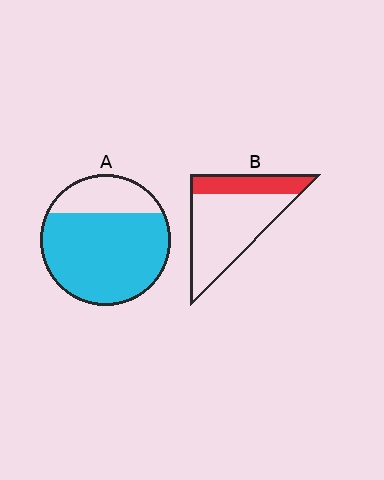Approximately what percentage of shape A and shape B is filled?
A is approximately 75% and B is approximately 30%.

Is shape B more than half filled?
No.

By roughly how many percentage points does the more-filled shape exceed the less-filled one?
By roughly 45 percentage points (A over B).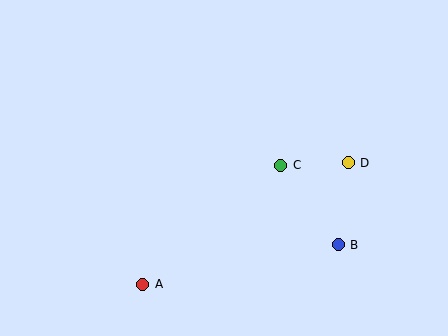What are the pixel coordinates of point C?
Point C is at (281, 165).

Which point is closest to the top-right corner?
Point D is closest to the top-right corner.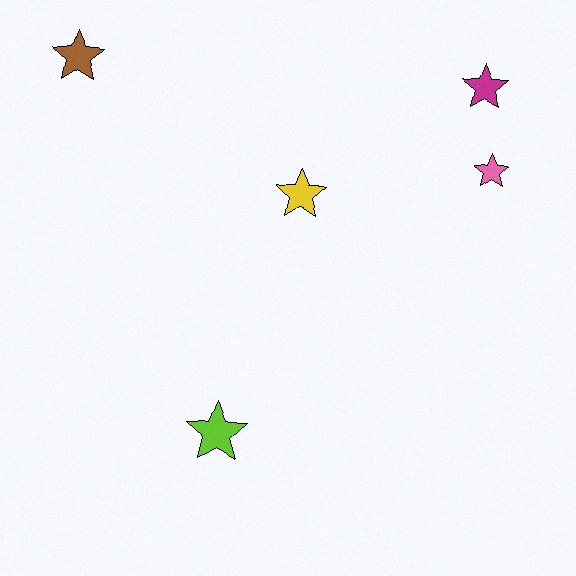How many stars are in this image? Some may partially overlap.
There are 5 stars.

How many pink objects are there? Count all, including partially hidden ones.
There is 1 pink object.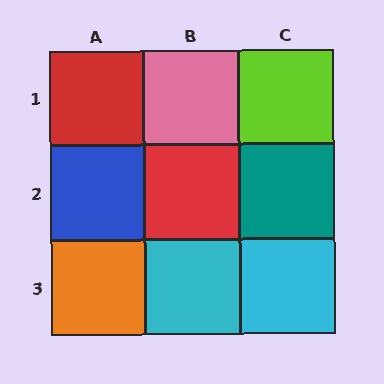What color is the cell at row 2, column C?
Teal.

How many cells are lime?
1 cell is lime.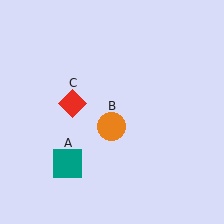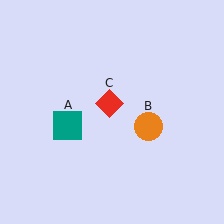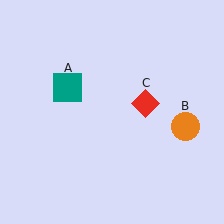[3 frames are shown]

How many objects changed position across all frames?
3 objects changed position: teal square (object A), orange circle (object B), red diamond (object C).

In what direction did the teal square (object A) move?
The teal square (object A) moved up.